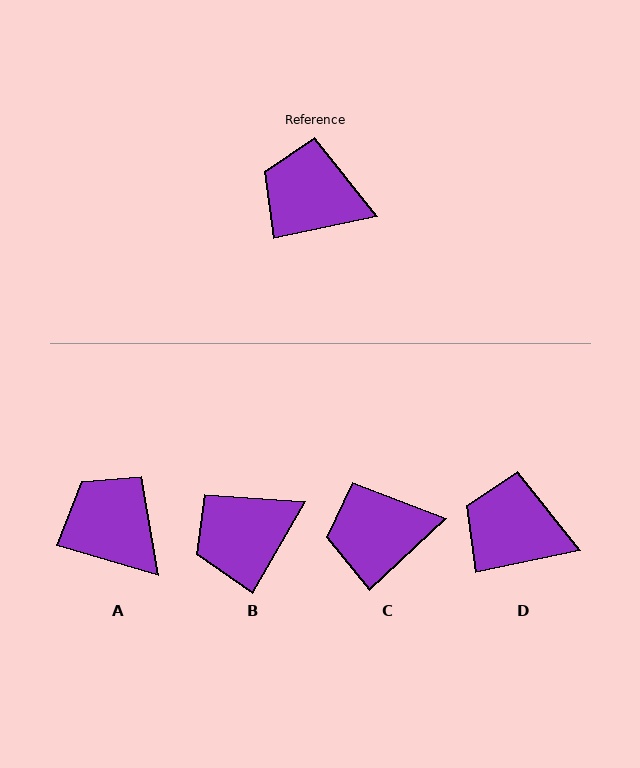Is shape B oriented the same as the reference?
No, it is off by about 48 degrees.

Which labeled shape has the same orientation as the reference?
D.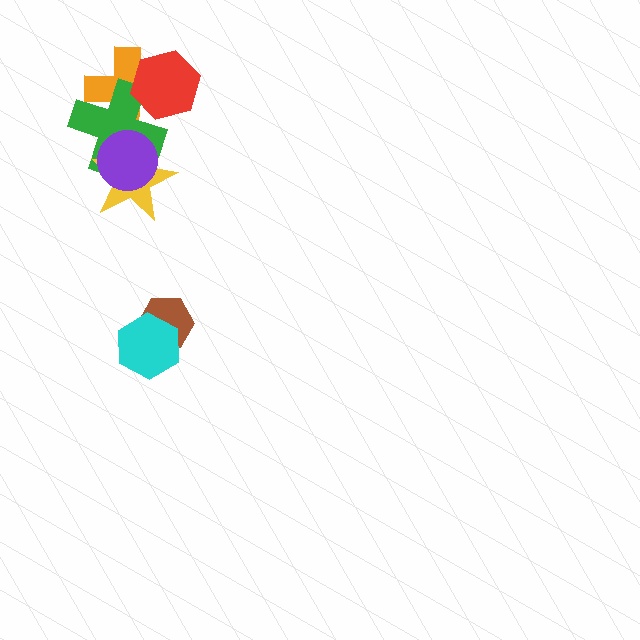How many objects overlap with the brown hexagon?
1 object overlaps with the brown hexagon.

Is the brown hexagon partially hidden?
Yes, it is partially covered by another shape.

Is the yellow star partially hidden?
Yes, it is partially covered by another shape.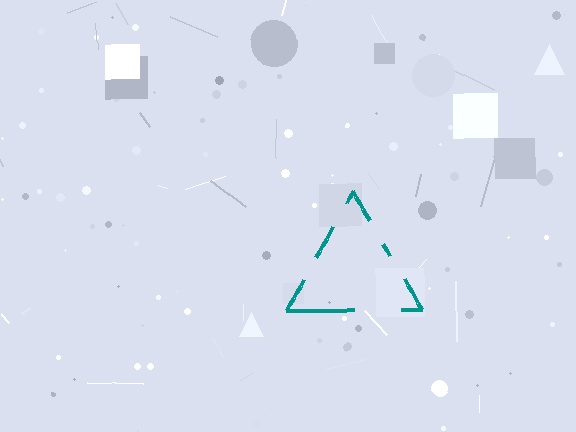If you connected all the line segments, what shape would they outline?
They would outline a triangle.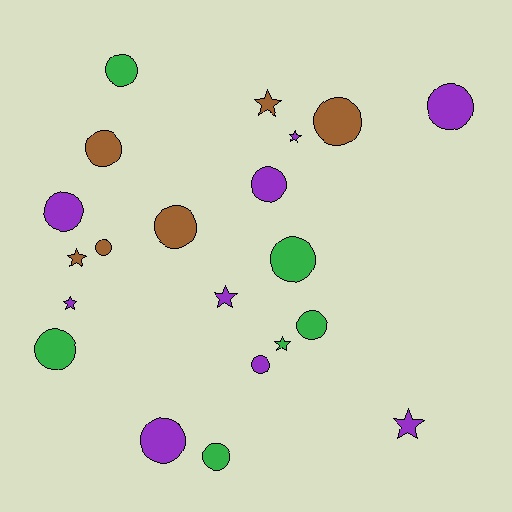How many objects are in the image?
There are 21 objects.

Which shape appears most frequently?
Circle, with 14 objects.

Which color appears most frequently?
Purple, with 9 objects.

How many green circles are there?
There are 5 green circles.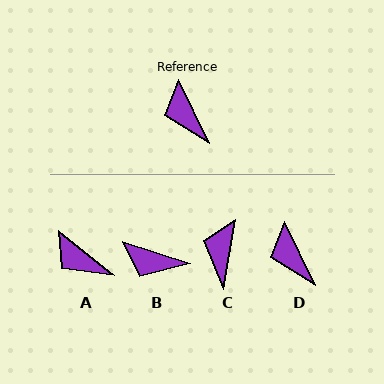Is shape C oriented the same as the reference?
No, it is off by about 35 degrees.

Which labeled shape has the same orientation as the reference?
D.